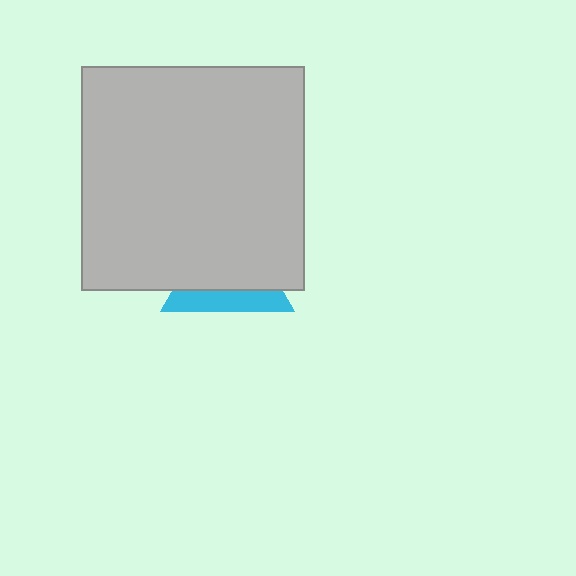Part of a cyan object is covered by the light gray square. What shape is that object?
It is a triangle.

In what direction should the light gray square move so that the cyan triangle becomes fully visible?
The light gray square should move up. That is the shortest direction to clear the overlap and leave the cyan triangle fully visible.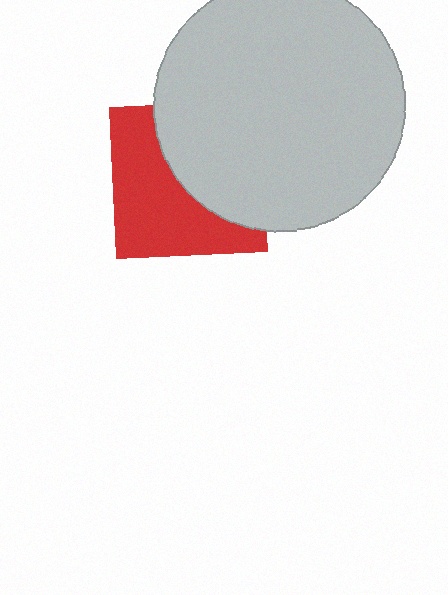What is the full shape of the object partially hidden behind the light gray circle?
The partially hidden object is a red square.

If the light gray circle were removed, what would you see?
You would see the complete red square.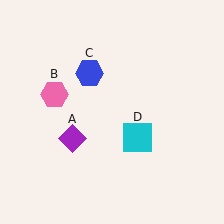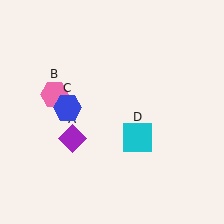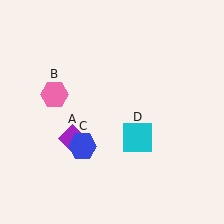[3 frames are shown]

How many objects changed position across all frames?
1 object changed position: blue hexagon (object C).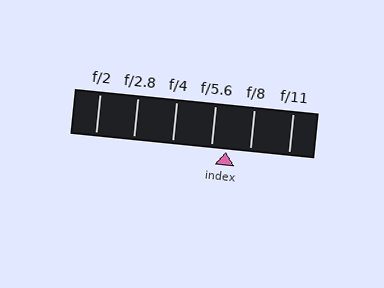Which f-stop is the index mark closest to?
The index mark is closest to f/5.6.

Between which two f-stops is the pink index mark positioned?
The index mark is between f/5.6 and f/8.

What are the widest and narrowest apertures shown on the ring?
The widest aperture shown is f/2 and the narrowest is f/11.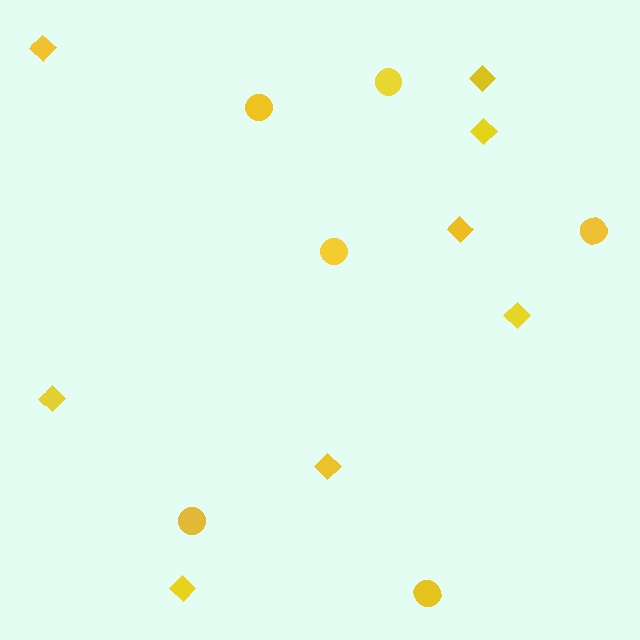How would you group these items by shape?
There are 2 groups: one group of circles (6) and one group of diamonds (8).